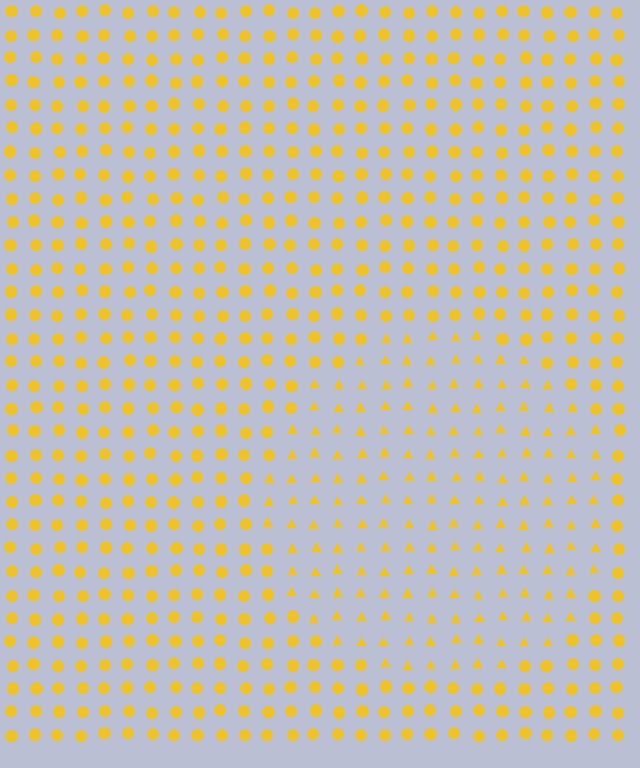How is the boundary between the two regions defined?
The boundary is defined by a change in element shape: triangles inside vs. circles outside. All elements share the same color and spacing.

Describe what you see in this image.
The image is filled with small yellow elements arranged in a uniform grid. A circle-shaped region contains triangles, while the surrounding area contains circles. The boundary is defined purely by the change in element shape.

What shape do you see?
I see a circle.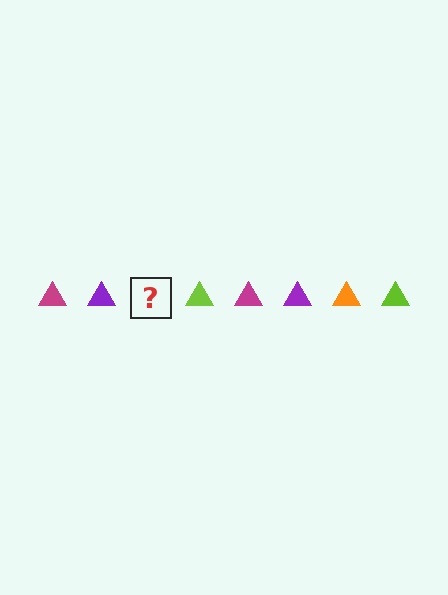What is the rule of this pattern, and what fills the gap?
The rule is that the pattern cycles through magenta, purple, orange, lime triangles. The gap should be filled with an orange triangle.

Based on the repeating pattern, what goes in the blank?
The blank should be an orange triangle.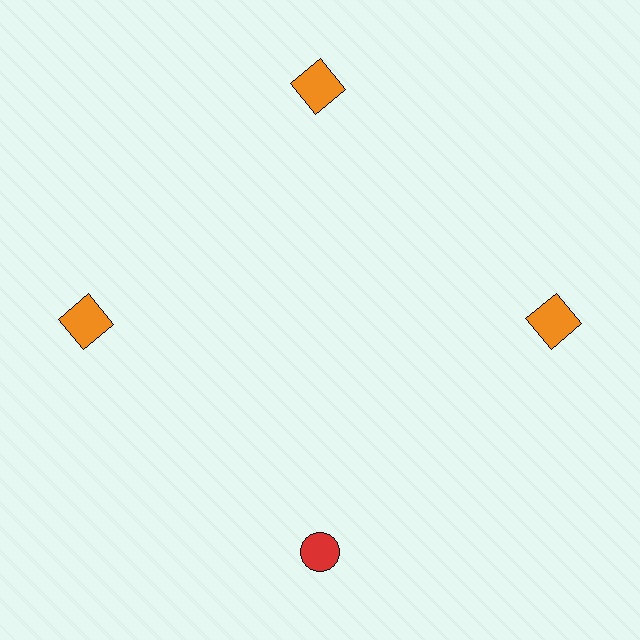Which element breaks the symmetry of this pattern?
The red circle at roughly the 6 o'clock position breaks the symmetry. All other shapes are orange squares.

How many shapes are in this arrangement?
There are 4 shapes arranged in a ring pattern.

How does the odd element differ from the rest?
It differs in both color (red instead of orange) and shape (circle instead of square).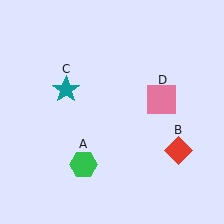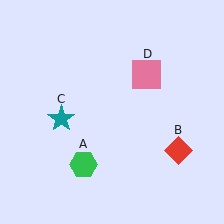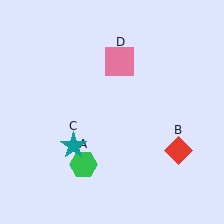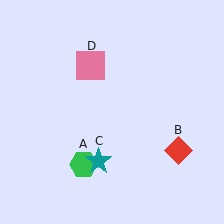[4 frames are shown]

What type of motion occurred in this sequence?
The teal star (object C), pink square (object D) rotated counterclockwise around the center of the scene.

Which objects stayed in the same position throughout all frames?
Green hexagon (object A) and red diamond (object B) remained stationary.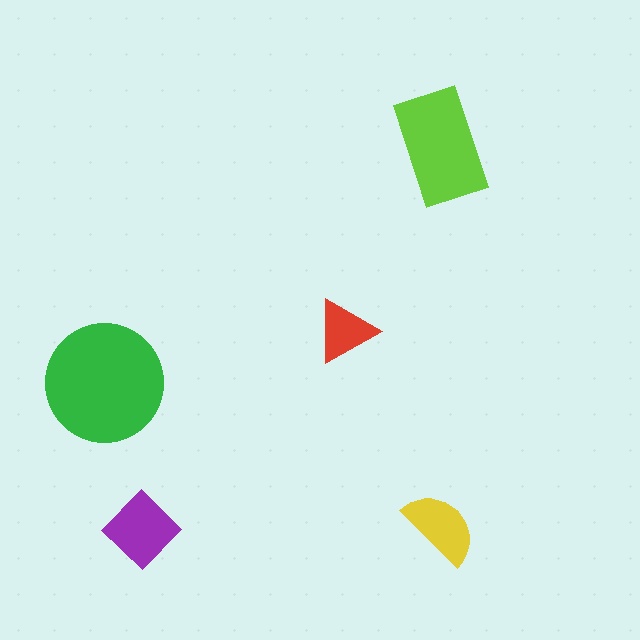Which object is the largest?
The green circle.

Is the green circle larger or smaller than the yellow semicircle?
Larger.